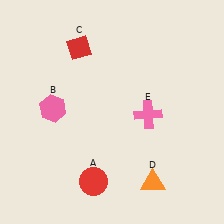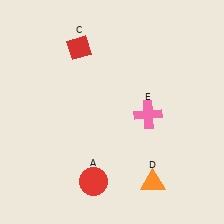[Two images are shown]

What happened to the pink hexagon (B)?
The pink hexagon (B) was removed in Image 2. It was in the top-left area of Image 1.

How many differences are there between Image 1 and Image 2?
There is 1 difference between the two images.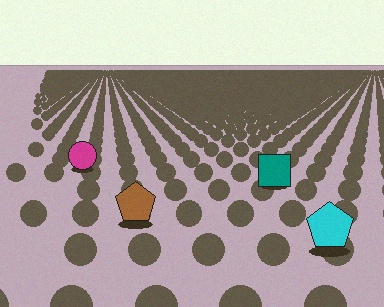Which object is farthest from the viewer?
The magenta circle is farthest from the viewer. It appears smaller and the ground texture around it is denser.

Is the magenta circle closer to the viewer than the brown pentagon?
No. The brown pentagon is closer — you can tell from the texture gradient: the ground texture is coarser near it.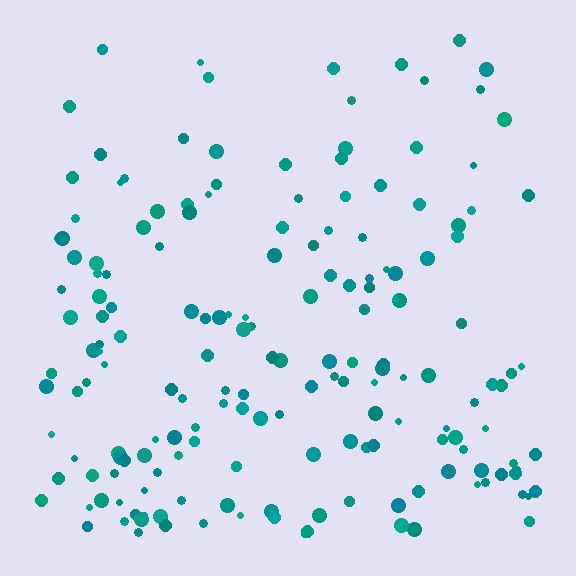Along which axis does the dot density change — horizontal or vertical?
Vertical.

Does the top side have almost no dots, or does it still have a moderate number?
Still a moderate number, just noticeably fewer than the bottom.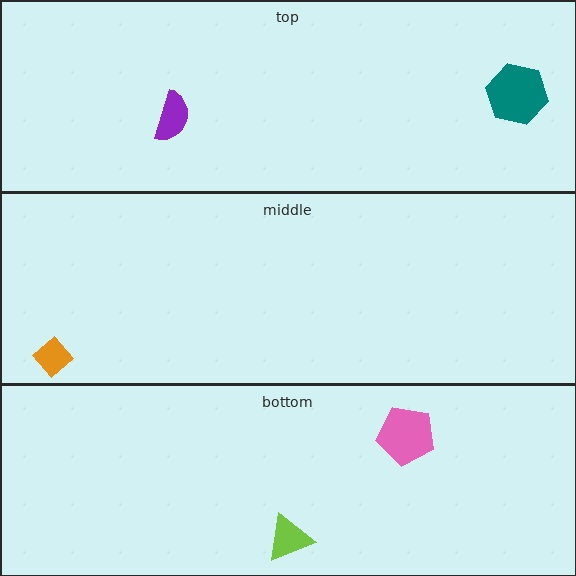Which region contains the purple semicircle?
The top region.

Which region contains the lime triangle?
The bottom region.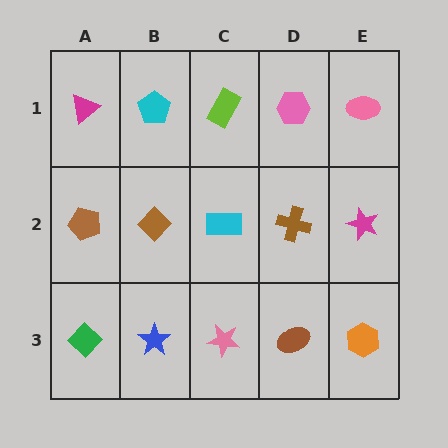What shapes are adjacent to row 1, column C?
A cyan rectangle (row 2, column C), a cyan pentagon (row 1, column B), a pink hexagon (row 1, column D).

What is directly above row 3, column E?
A magenta star.